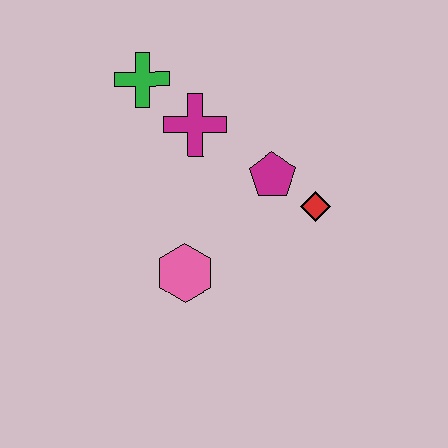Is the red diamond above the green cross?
No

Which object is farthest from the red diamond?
The green cross is farthest from the red diamond.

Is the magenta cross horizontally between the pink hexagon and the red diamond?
Yes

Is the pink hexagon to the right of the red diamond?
No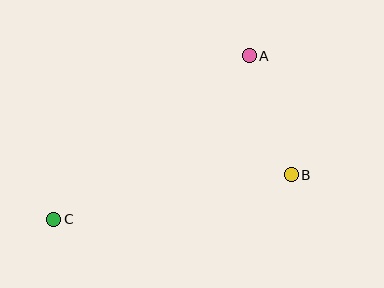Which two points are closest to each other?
Points A and B are closest to each other.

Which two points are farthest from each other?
Points A and C are farthest from each other.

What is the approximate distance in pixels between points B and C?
The distance between B and C is approximately 242 pixels.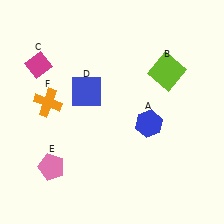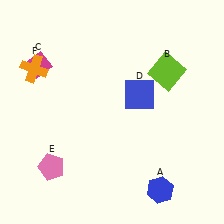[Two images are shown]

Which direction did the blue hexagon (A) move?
The blue hexagon (A) moved down.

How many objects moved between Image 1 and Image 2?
3 objects moved between the two images.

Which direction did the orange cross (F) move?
The orange cross (F) moved up.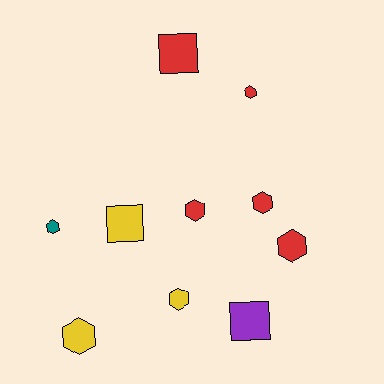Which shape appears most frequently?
Hexagon, with 7 objects.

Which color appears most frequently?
Red, with 5 objects.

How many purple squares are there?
There is 1 purple square.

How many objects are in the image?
There are 10 objects.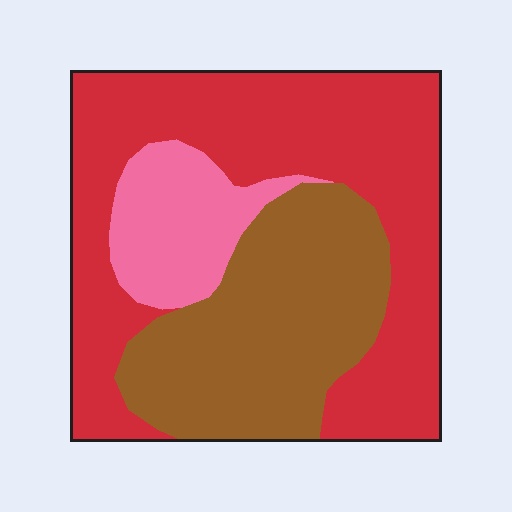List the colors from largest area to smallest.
From largest to smallest: red, brown, pink.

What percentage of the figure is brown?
Brown takes up about one third (1/3) of the figure.